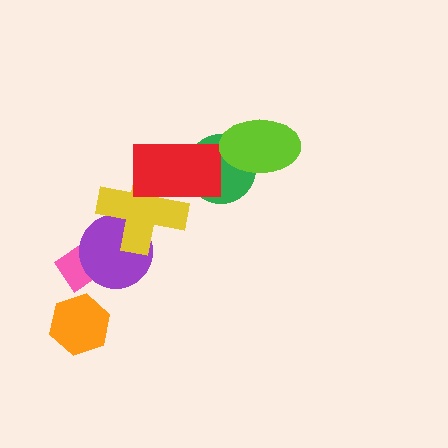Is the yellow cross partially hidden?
Yes, it is partially covered by another shape.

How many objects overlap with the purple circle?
2 objects overlap with the purple circle.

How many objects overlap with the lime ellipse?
1 object overlaps with the lime ellipse.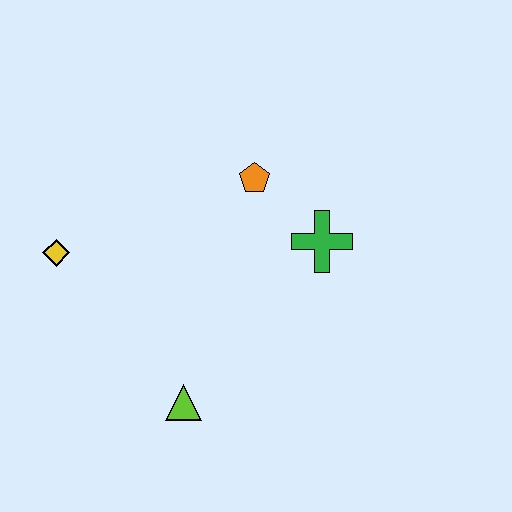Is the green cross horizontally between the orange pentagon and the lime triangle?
No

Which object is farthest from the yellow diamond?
The green cross is farthest from the yellow diamond.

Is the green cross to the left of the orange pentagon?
No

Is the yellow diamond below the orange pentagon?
Yes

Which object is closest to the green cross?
The orange pentagon is closest to the green cross.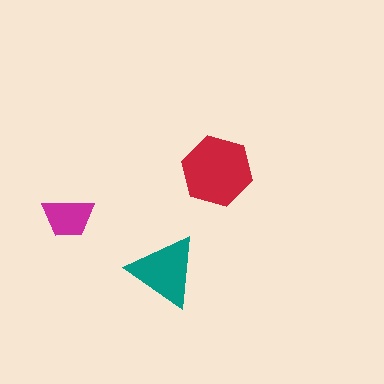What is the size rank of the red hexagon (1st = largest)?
1st.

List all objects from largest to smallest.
The red hexagon, the teal triangle, the magenta trapezoid.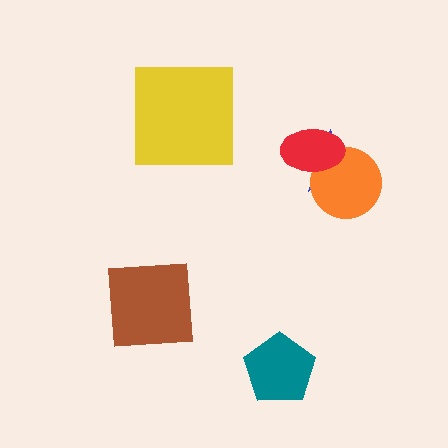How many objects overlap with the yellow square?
0 objects overlap with the yellow square.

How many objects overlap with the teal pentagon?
0 objects overlap with the teal pentagon.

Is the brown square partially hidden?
No, no other shape covers it.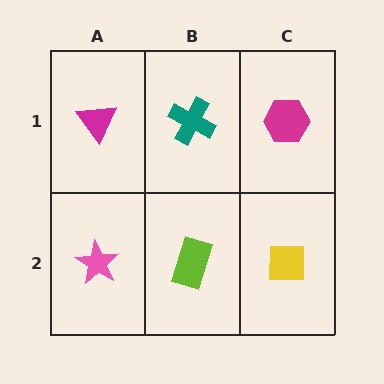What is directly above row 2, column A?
A magenta triangle.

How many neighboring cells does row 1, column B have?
3.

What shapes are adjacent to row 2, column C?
A magenta hexagon (row 1, column C), a lime rectangle (row 2, column B).